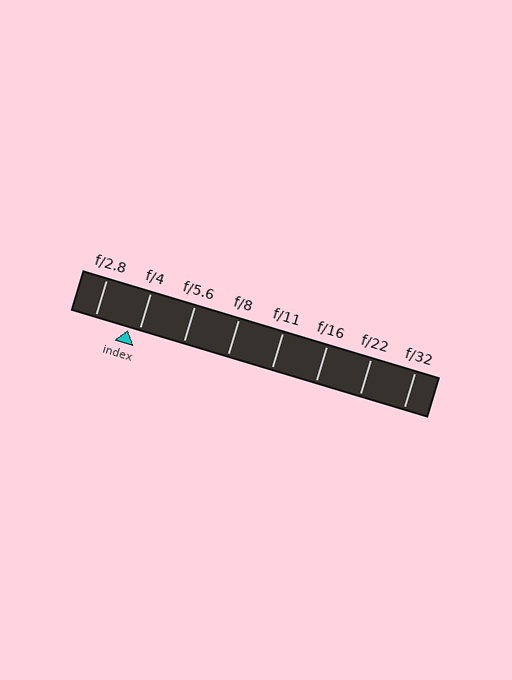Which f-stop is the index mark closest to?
The index mark is closest to f/4.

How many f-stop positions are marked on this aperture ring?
There are 8 f-stop positions marked.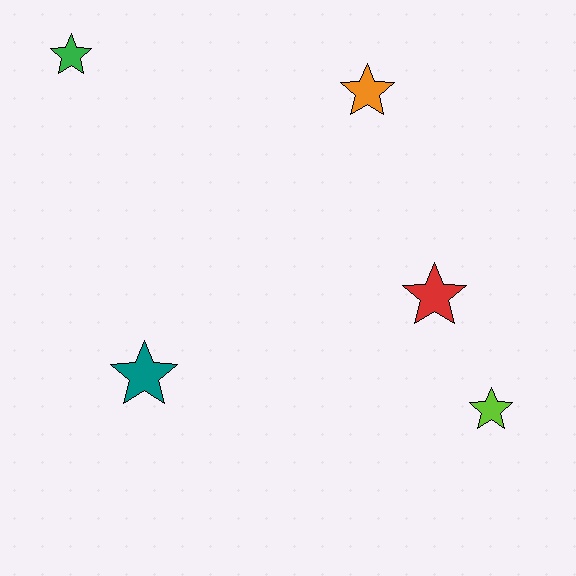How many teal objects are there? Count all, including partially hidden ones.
There is 1 teal object.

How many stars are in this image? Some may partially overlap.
There are 5 stars.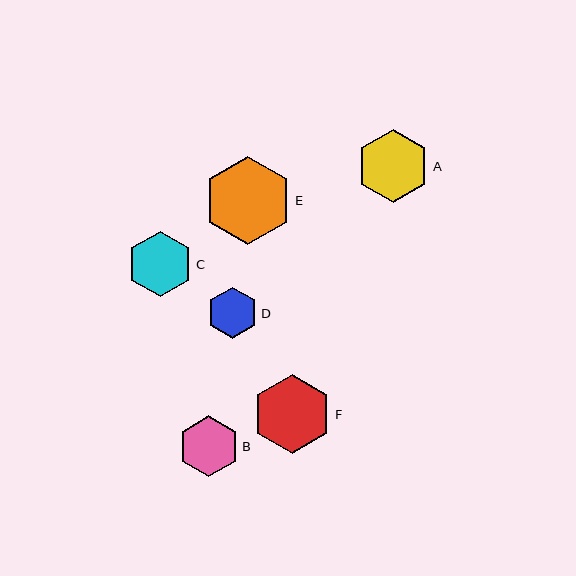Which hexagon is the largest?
Hexagon E is the largest with a size of approximately 88 pixels.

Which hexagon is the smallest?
Hexagon D is the smallest with a size of approximately 51 pixels.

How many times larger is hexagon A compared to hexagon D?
Hexagon A is approximately 1.4 times the size of hexagon D.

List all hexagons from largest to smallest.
From largest to smallest: E, F, A, C, B, D.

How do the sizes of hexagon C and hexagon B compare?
Hexagon C and hexagon B are approximately the same size.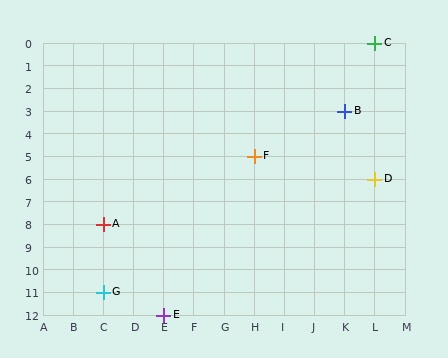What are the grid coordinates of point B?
Point B is at grid coordinates (K, 3).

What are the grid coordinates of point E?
Point E is at grid coordinates (E, 12).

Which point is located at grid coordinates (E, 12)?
Point E is at (E, 12).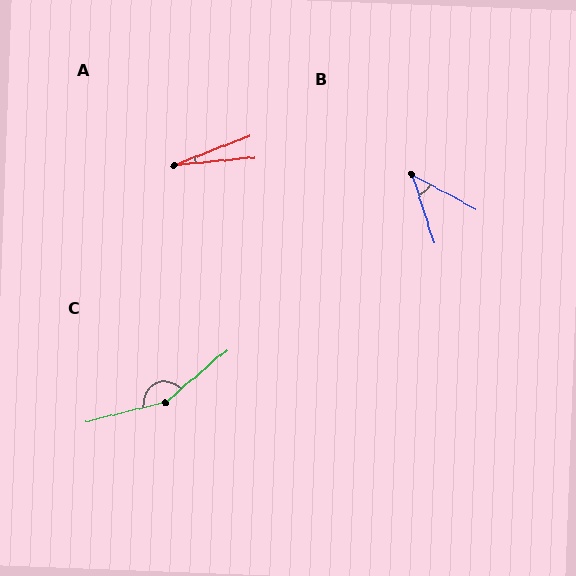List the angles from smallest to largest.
A (16°), B (43°), C (153°).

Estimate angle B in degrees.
Approximately 43 degrees.